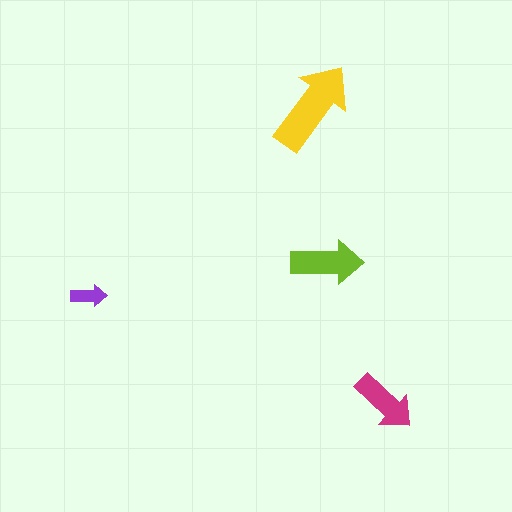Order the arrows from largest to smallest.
the yellow one, the lime one, the magenta one, the purple one.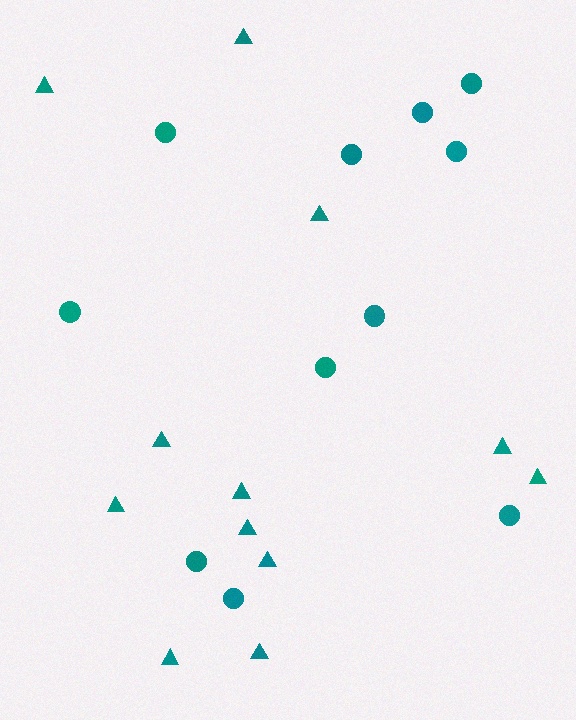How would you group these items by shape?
There are 2 groups: one group of triangles (12) and one group of circles (11).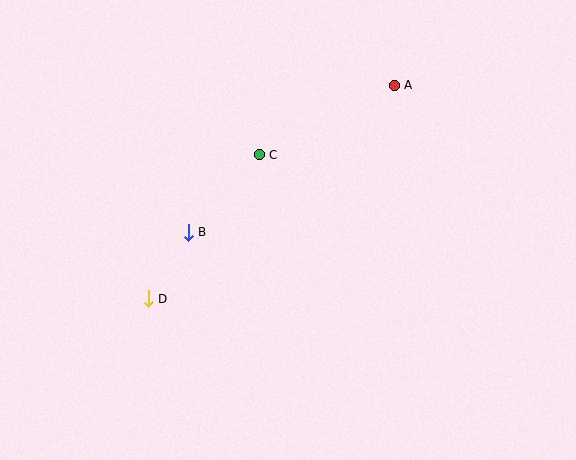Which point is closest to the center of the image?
Point C at (259, 155) is closest to the center.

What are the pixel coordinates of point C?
Point C is at (259, 155).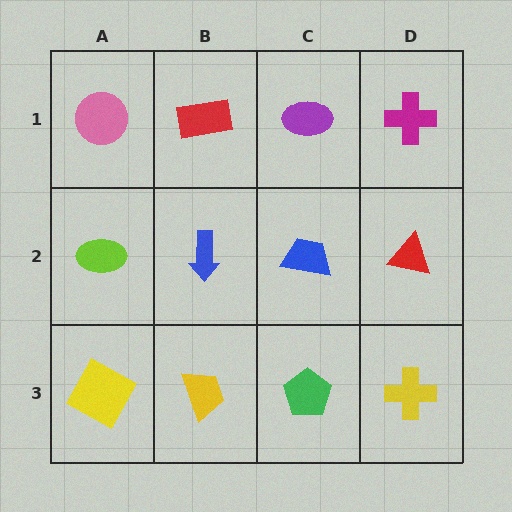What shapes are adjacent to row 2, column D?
A magenta cross (row 1, column D), a yellow cross (row 3, column D), a blue trapezoid (row 2, column C).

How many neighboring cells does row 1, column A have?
2.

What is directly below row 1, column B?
A blue arrow.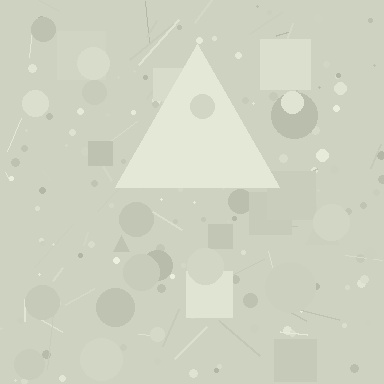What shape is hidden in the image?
A triangle is hidden in the image.